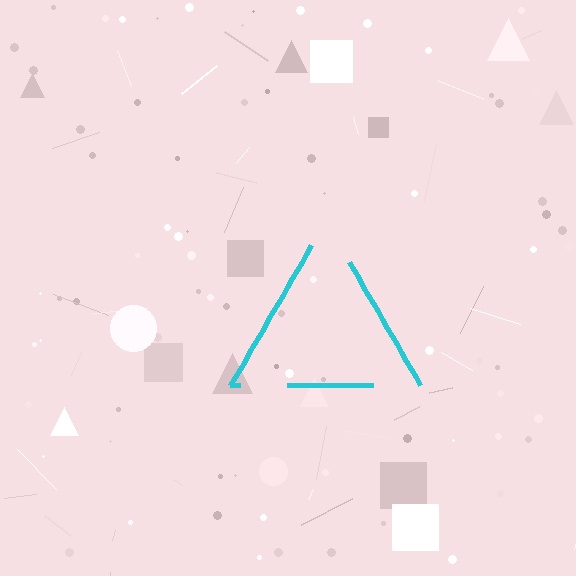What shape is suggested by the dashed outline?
The dashed outline suggests a triangle.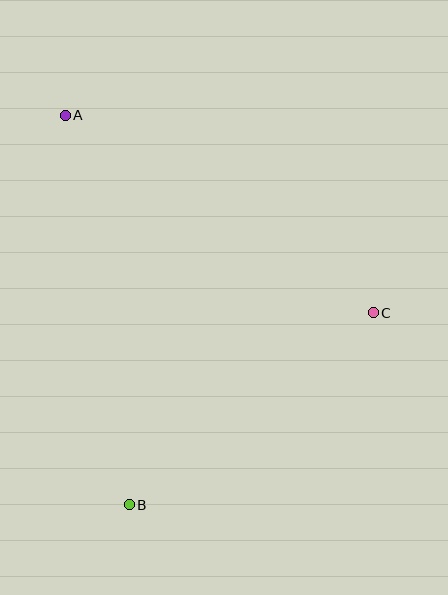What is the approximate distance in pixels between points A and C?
The distance between A and C is approximately 366 pixels.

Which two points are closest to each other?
Points B and C are closest to each other.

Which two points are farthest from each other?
Points A and B are farthest from each other.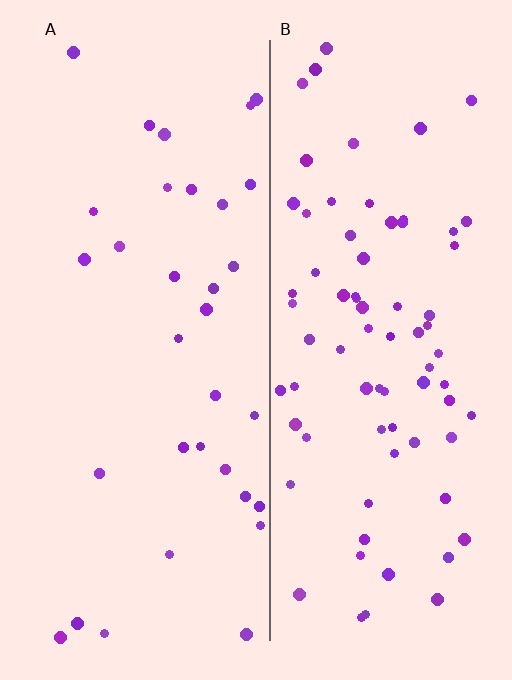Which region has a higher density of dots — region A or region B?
B (the right).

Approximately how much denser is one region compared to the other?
Approximately 2.4× — region B over region A.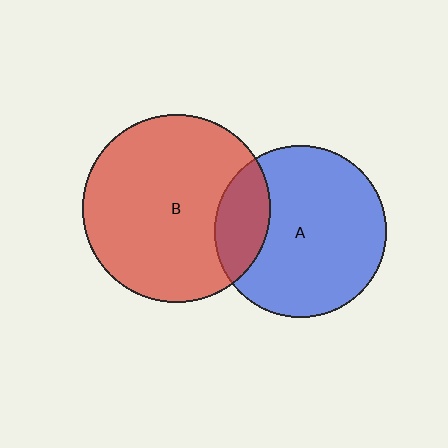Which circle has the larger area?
Circle B (red).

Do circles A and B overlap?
Yes.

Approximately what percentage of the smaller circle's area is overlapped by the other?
Approximately 20%.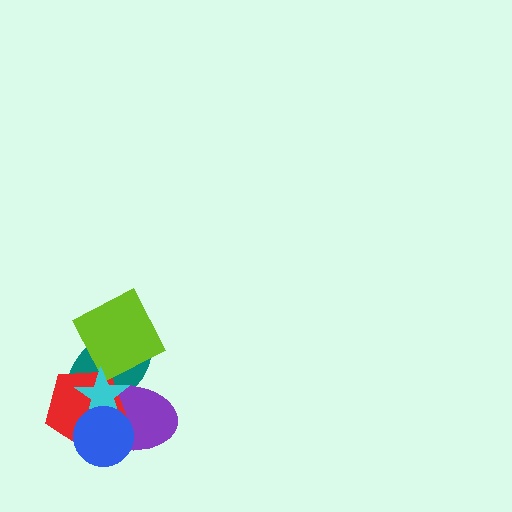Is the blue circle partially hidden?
No, no other shape covers it.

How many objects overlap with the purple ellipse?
4 objects overlap with the purple ellipse.